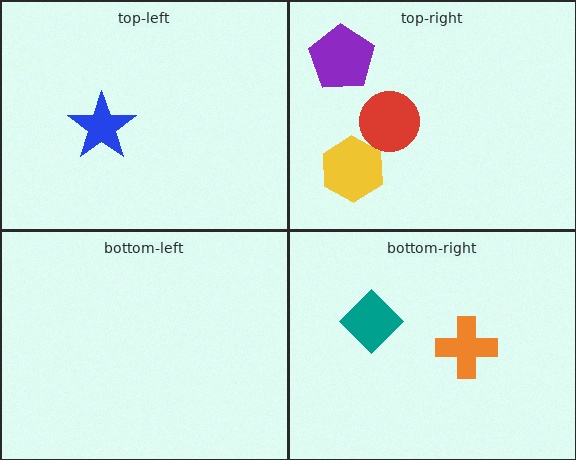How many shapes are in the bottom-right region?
2.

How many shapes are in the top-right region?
3.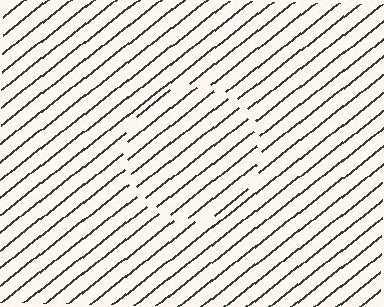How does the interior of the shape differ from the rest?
The interior of the shape contains the same grating, shifted by half a period — the contour is defined by the phase discontinuity where line-ends from the inner and outer gratings abut.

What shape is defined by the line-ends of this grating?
An illusory circle. The interior of the shape contains the same grating, shifted by half a period — the contour is defined by the phase discontinuity where line-ends from the inner and outer gratings abut.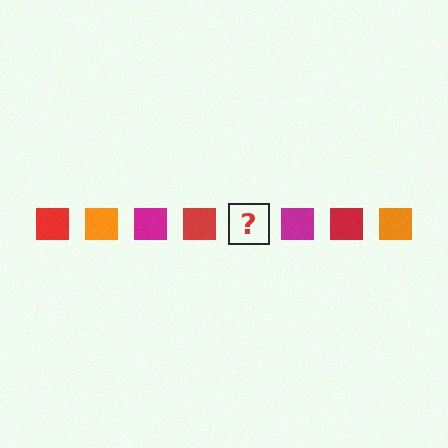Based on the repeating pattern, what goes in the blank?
The blank should be an orange square.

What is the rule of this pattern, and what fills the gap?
The rule is that the pattern cycles through red, orange, magenta squares. The gap should be filled with an orange square.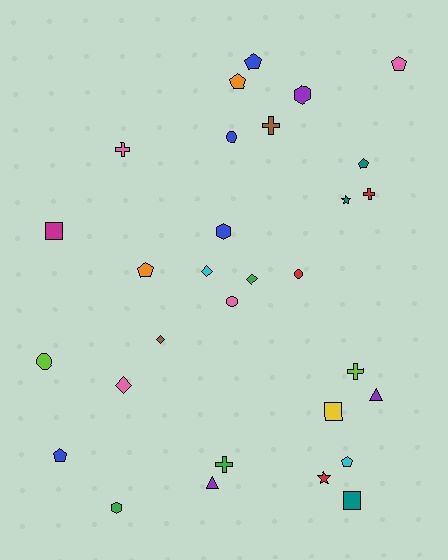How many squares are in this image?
There are 3 squares.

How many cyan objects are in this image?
There are 2 cyan objects.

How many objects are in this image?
There are 30 objects.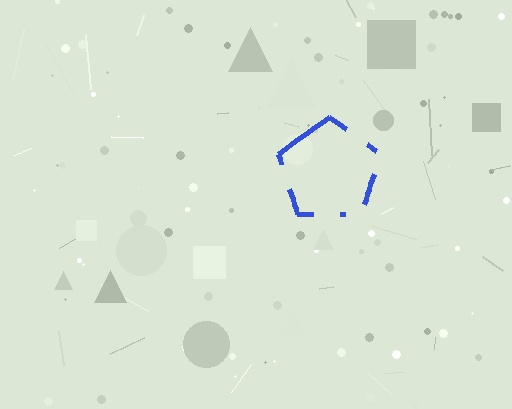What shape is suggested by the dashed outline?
The dashed outline suggests a pentagon.